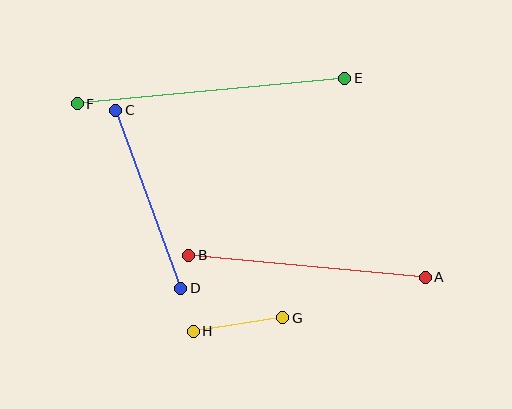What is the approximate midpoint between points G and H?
The midpoint is at approximately (238, 325) pixels.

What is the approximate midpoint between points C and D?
The midpoint is at approximately (148, 199) pixels.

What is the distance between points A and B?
The distance is approximately 238 pixels.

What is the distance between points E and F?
The distance is approximately 268 pixels.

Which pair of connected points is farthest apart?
Points E and F are farthest apart.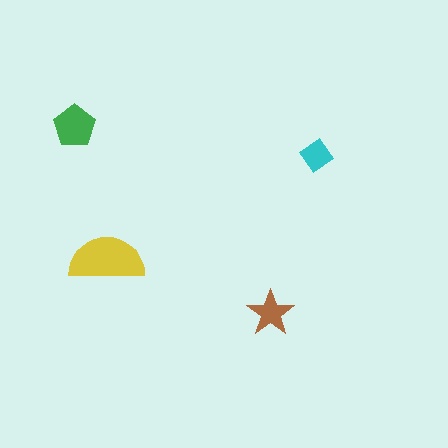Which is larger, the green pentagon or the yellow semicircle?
The yellow semicircle.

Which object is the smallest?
The cyan diamond.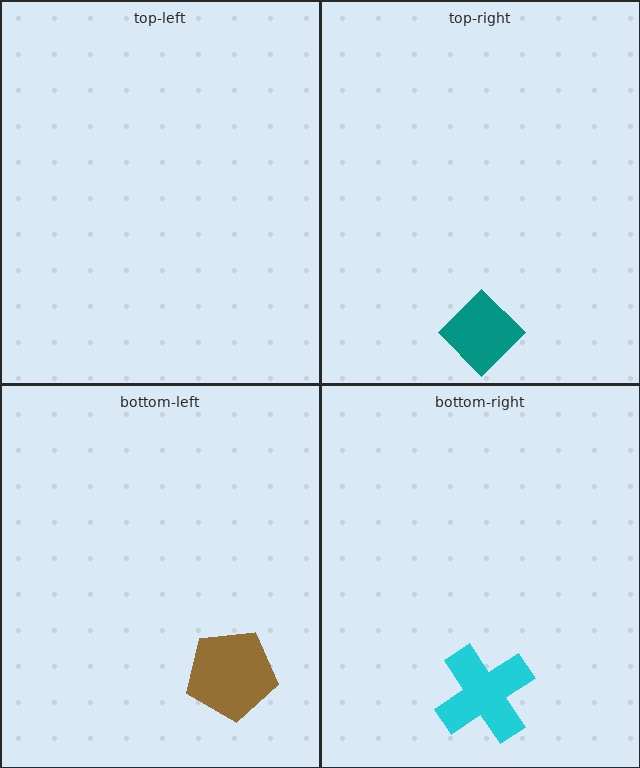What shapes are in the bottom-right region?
The cyan cross.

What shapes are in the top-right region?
The teal diamond.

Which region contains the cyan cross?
The bottom-right region.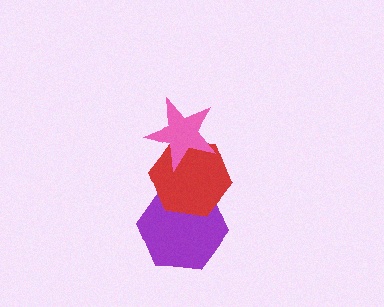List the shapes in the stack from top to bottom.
From top to bottom: the pink star, the red hexagon, the purple hexagon.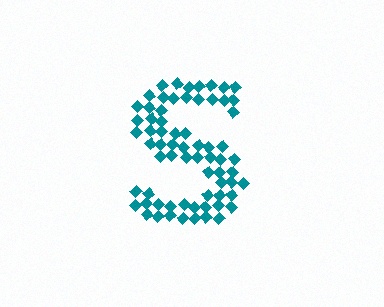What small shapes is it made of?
It is made of small diamonds.